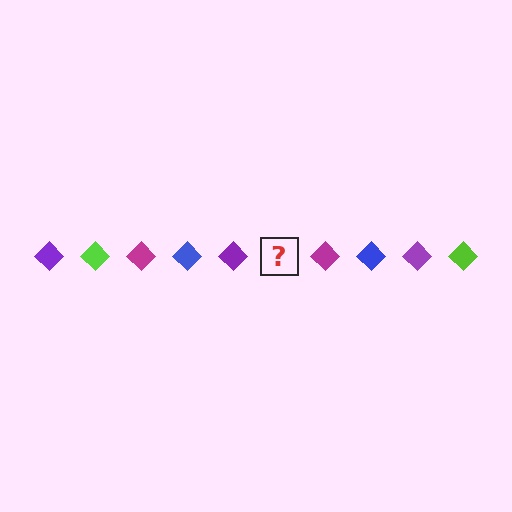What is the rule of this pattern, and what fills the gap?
The rule is that the pattern cycles through purple, lime, magenta, blue diamonds. The gap should be filled with a lime diamond.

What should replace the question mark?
The question mark should be replaced with a lime diamond.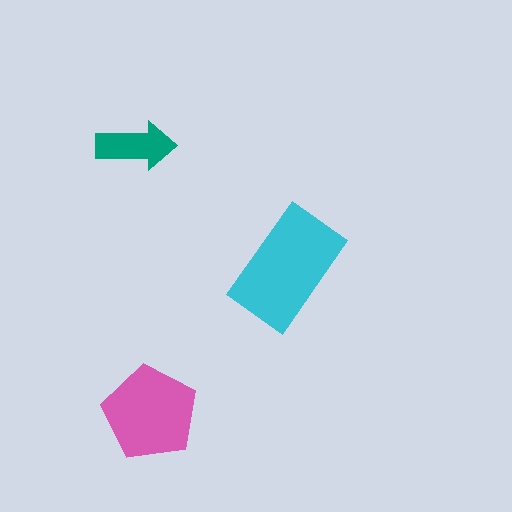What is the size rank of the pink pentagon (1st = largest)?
2nd.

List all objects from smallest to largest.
The teal arrow, the pink pentagon, the cyan rectangle.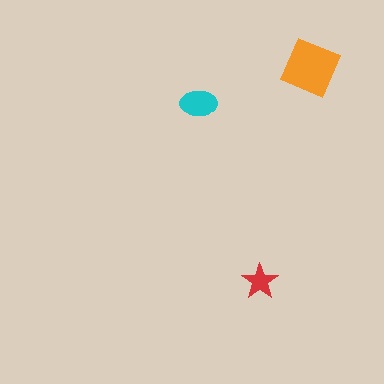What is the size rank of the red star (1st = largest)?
3rd.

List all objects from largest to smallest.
The orange diamond, the cyan ellipse, the red star.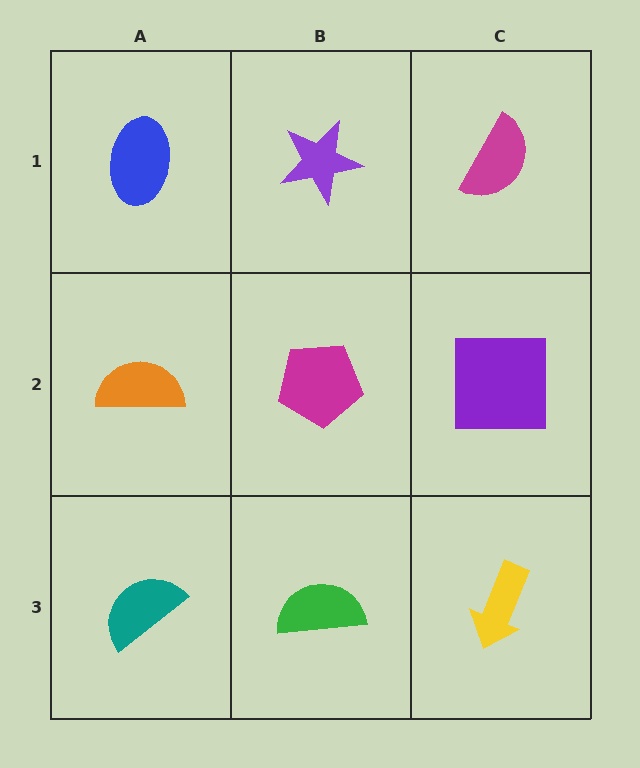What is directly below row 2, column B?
A green semicircle.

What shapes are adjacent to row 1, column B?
A magenta pentagon (row 2, column B), a blue ellipse (row 1, column A), a magenta semicircle (row 1, column C).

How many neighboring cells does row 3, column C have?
2.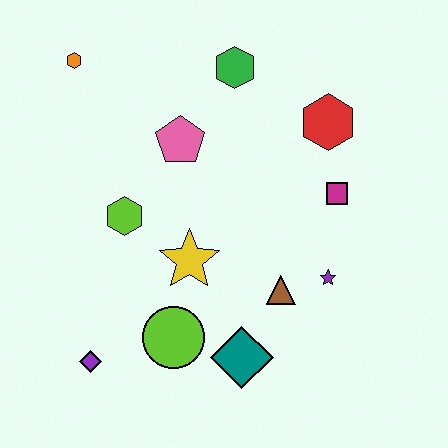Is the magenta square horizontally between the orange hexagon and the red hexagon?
No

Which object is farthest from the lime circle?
The orange hexagon is farthest from the lime circle.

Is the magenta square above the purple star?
Yes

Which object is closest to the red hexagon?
The magenta square is closest to the red hexagon.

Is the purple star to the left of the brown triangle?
No